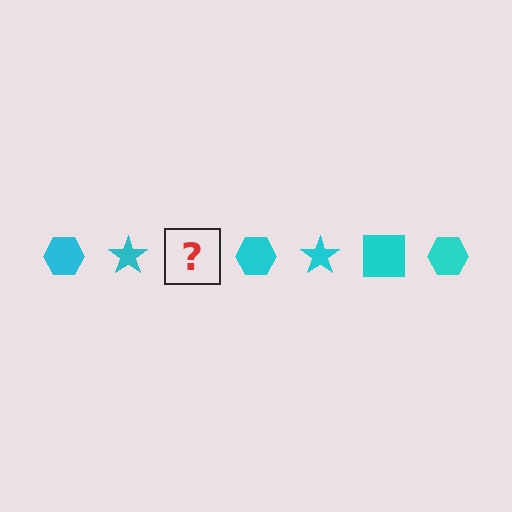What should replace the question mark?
The question mark should be replaced with a cyan square.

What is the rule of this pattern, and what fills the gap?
The rule is that the pattern cycles through hexagon, star, square shapes in cyan. The gap should be filled with a cyan square.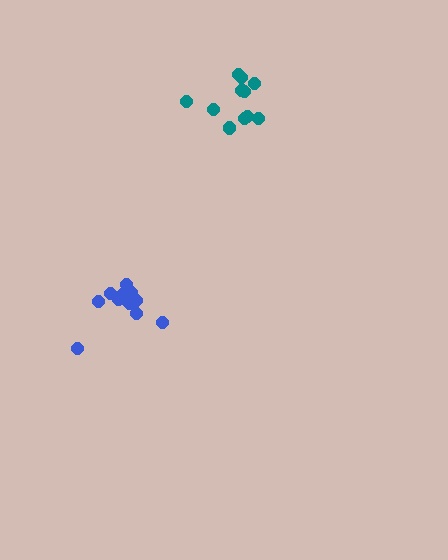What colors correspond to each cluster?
The clusters are colored: blue, teal.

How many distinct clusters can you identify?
There are 2 distinct clusters.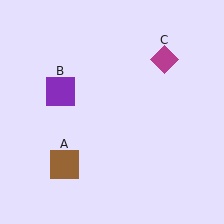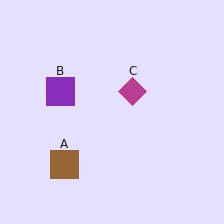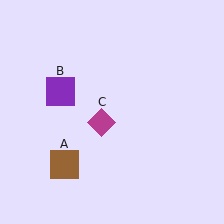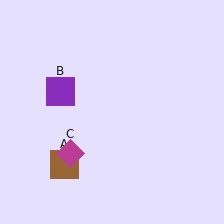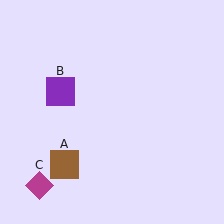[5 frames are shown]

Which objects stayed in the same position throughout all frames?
Brown square (object A) and purple square (object B) remained stationary.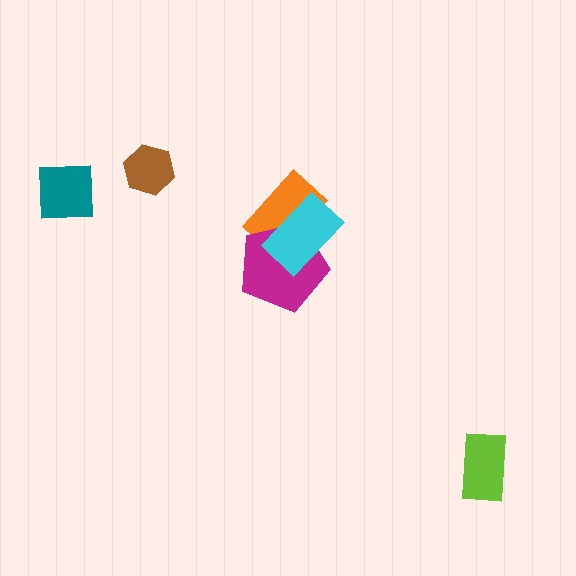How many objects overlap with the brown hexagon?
0 objects overlap with the brown hexagon.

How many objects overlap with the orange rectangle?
2 objects overlap with the orange rectangle.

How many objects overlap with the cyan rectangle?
2 objects overlap with the cyan rectangle.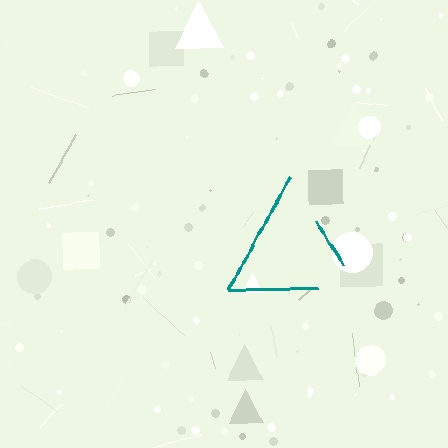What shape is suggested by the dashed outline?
The dashed outline suggests a triangle.